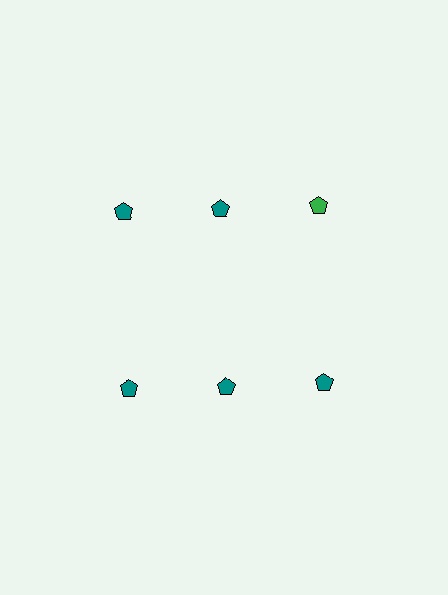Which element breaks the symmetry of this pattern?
The green pentagon in the top row, center column breaks the symmetry. All other shapes are teal pentagons.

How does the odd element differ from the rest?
It has a different color: green instead of teal.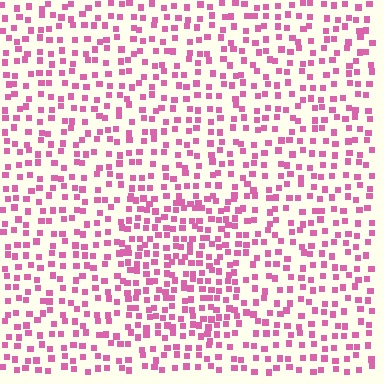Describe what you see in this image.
The image contains small pink elements arranged at two different densities. A rectangle-shaped region is visible where the elements are more densely packed than the surrounding area.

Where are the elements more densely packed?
The elements are more densely packed inside the rectangle boundary.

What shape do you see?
I see a rectangle.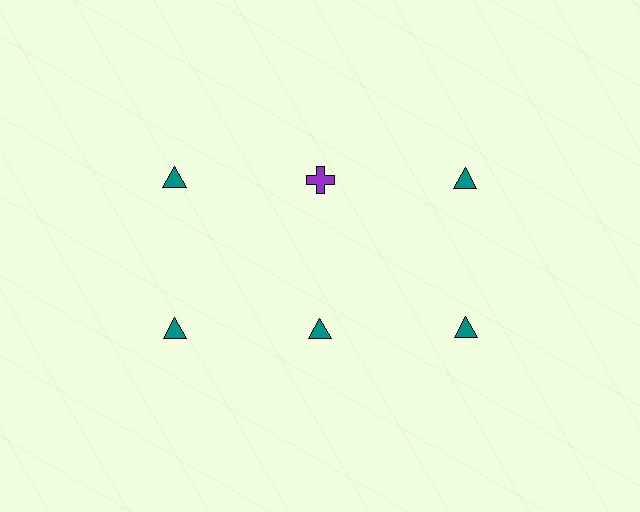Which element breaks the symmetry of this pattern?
The purple cross in the top row, second from left column breaks the symmetry. All other shapes are teal triangles.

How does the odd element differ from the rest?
It differs in both color (purple instead of teal) and shape (cross instead of triangle).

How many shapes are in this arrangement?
There are 6 shapes arranged in a grid pattern.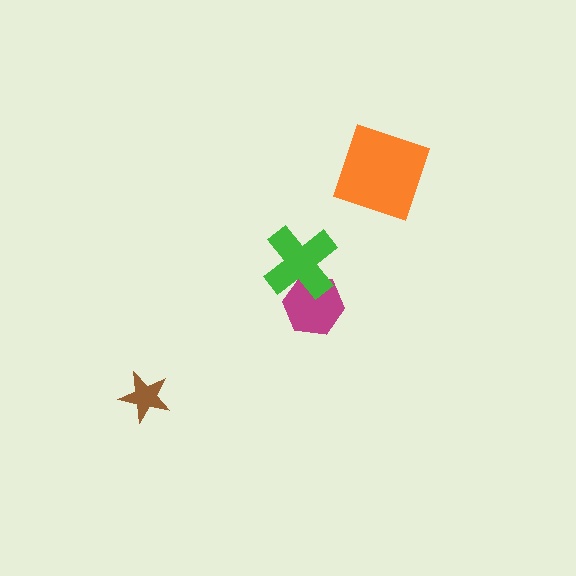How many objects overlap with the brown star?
0 objects overlap with the brown star.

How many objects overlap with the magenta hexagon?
1 object overlaps with the magenta hexagon.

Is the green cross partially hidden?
No, no other shape covers it.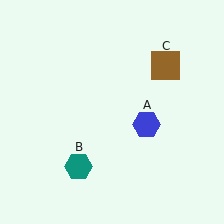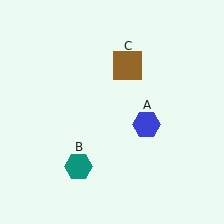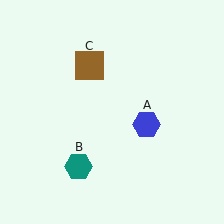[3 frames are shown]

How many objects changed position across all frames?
1 object changed position: brown square (object C).